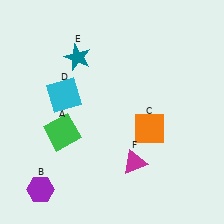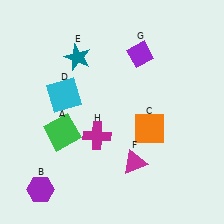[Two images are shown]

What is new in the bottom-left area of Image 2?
A magenta cross (H) was added in the bottom-left area of Image 2.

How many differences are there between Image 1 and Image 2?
There are 2 differences between the two images.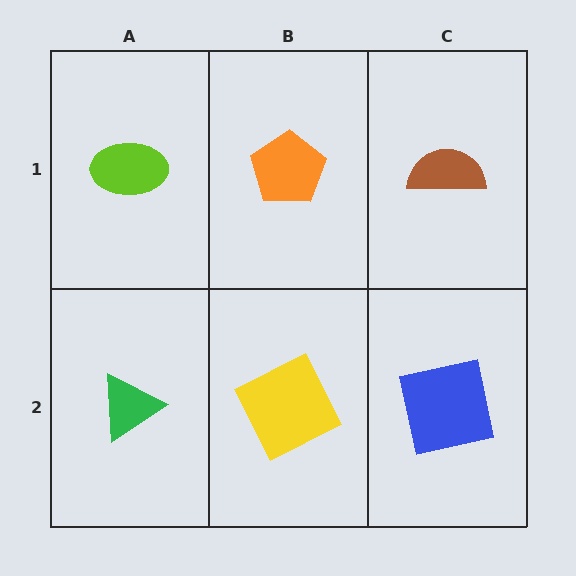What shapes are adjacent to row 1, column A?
A green triangle (row 2, column A), an orange pentagon (row 1, column B).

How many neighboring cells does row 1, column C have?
2.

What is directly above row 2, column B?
An orange pentagon.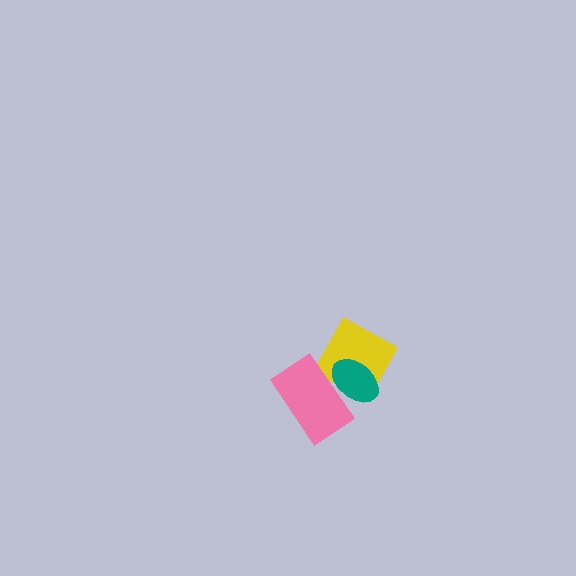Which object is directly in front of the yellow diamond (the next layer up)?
The teal ellipse is directly in front of the yellow diamond.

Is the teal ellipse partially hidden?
Yes, it is partially covered by another shape.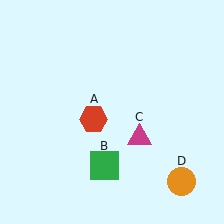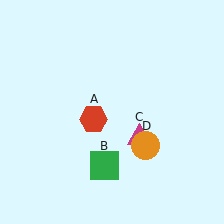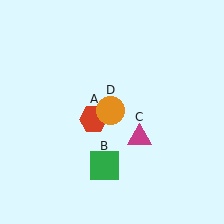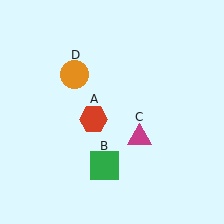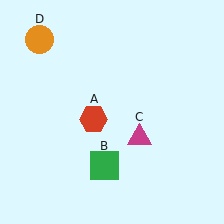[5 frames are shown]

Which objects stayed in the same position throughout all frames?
Red hexagon (object A) and green square (object B) and magenta triangle (object C) remained stationary.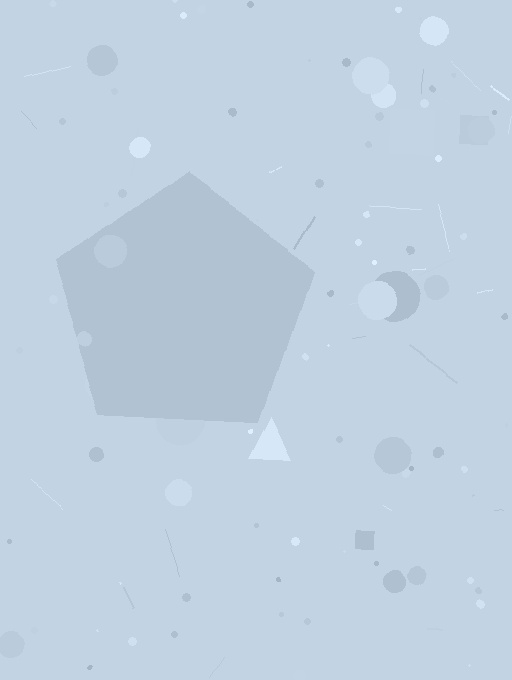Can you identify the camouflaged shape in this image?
The camouflaged shape is a pentagon.